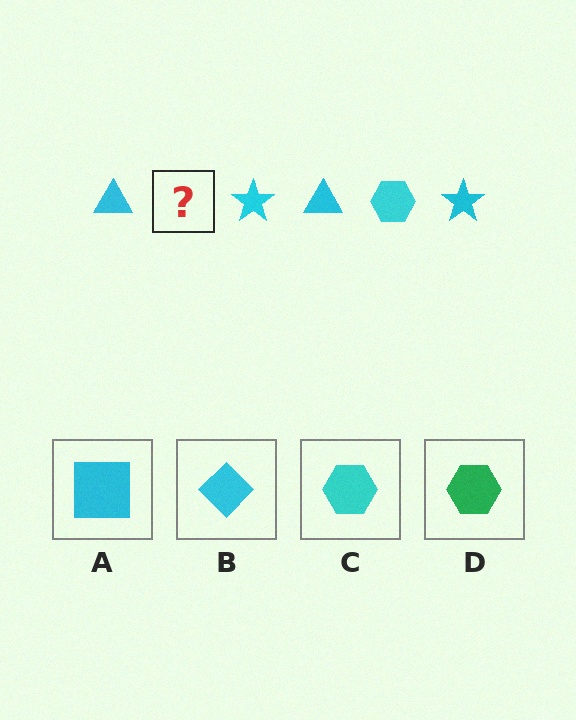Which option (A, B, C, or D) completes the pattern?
C.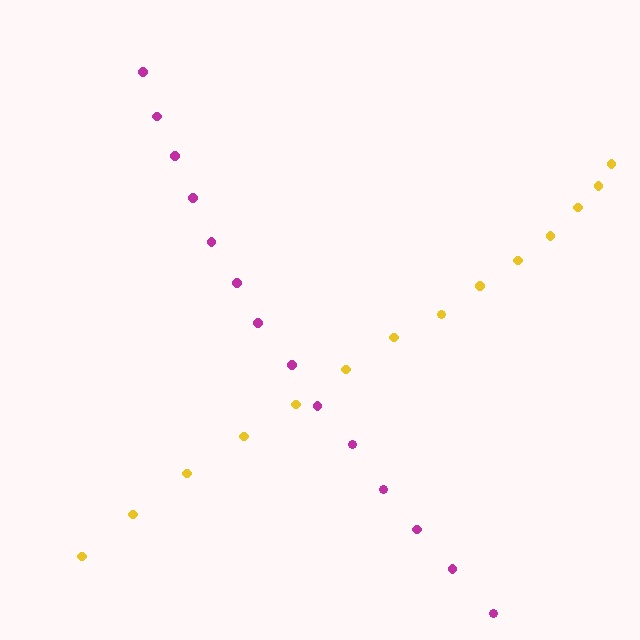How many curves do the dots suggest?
There are 2 distinct paths.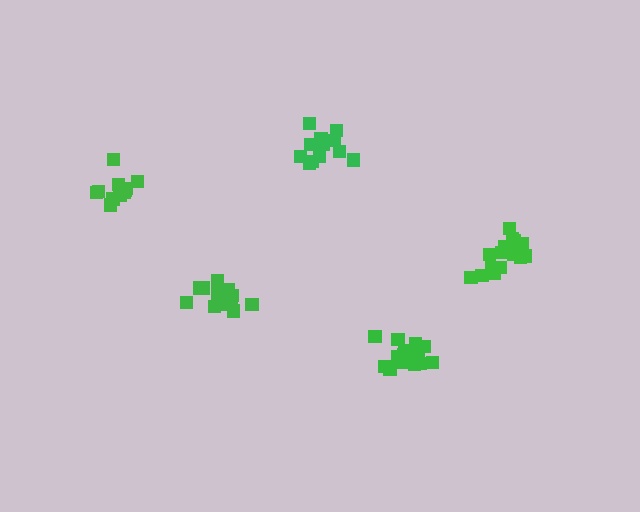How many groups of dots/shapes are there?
There are 5 groups.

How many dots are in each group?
Group 1: 16 dots, Group 2: 16 dots, Group 3: 12 dots, Group 4: 12 dots, Group 5: 15 dots (71 total).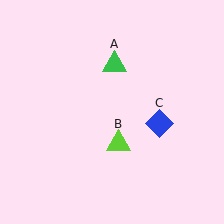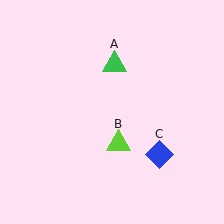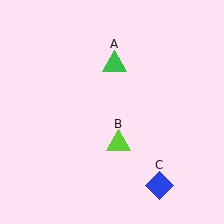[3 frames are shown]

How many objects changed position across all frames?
1 object changed position: blue diamond (object C).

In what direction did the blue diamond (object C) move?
The blue diamond (object C) moved down.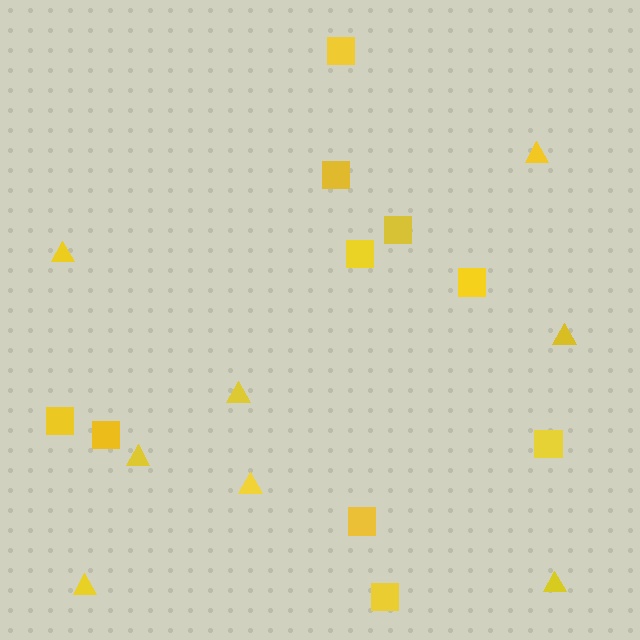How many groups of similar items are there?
There are 2 groups: one group of triangles (8) and one group of squares (10).